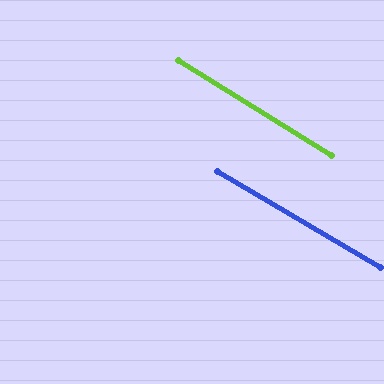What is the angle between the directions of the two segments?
Approximately 1 degree.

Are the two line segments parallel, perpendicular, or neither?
Parallel — their directions differ by only 1.2°.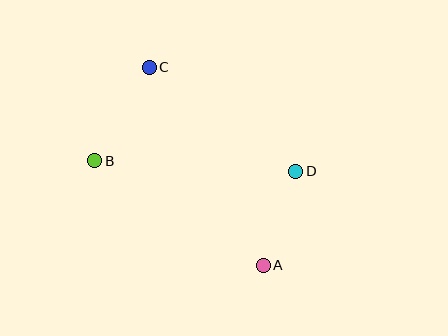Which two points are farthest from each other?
Points A and C are farthest from each other.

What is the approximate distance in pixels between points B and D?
The distance between B and D is approximately 201 pixels.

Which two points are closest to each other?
Points A and D are closest to each other.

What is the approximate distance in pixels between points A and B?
The distance between A and B is approximately 198 pixels.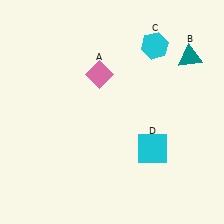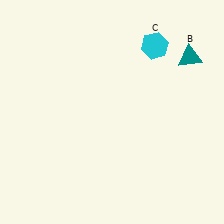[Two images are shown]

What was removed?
The pink diamond (A), the cyan square (D) were removed in Image 2.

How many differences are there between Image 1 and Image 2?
There are 2 differences between the two images.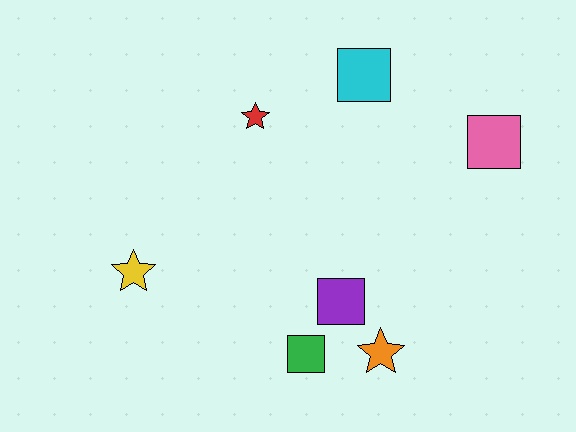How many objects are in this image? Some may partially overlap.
There are 7 objects.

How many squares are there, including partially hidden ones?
There are 4 squares.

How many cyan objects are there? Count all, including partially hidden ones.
There is 1 cyan object.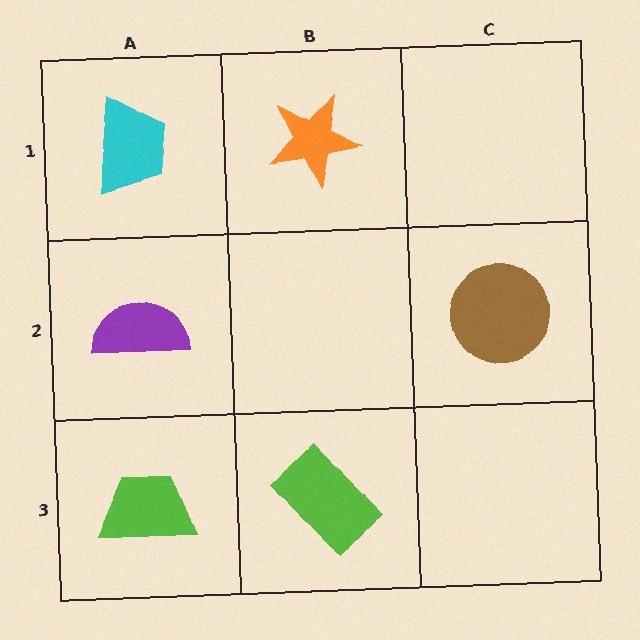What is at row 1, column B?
An orange star.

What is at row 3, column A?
A lime trapezoid.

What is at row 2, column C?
A brown circle.